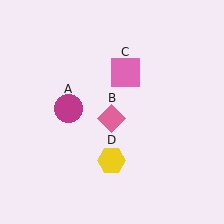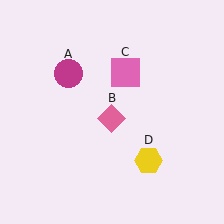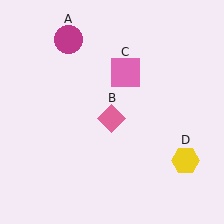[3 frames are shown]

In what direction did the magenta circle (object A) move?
The magenta circle (object A) moved up.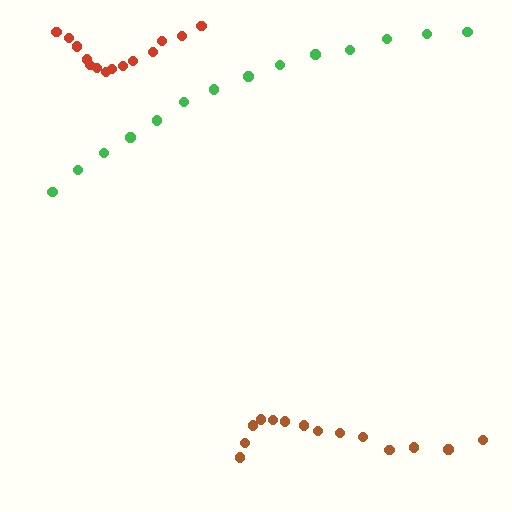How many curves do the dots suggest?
There are 3 distinct paths.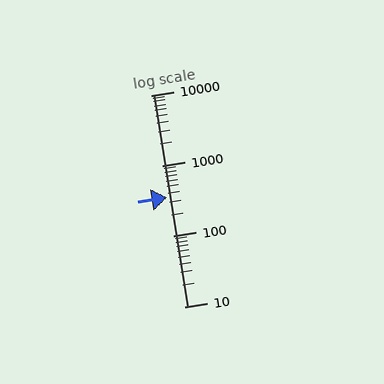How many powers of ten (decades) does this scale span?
The scale spans 3 decades, from 10 to 10000.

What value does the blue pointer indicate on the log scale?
The pointer indicates approximately 350.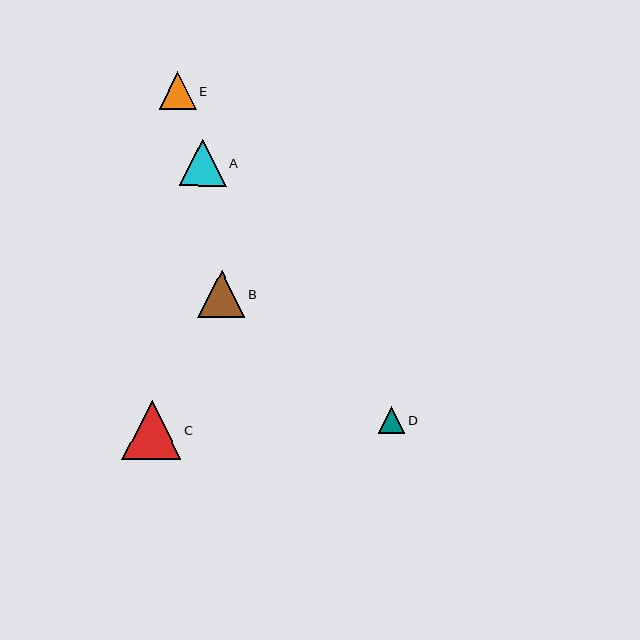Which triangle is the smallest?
Triangle D is the smallest with a size of approximately 26 pixels.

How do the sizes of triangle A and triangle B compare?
Triangle A and triangle B are approximately the same size.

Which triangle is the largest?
Triangle C is the largest with a size of approximately 59 pixels.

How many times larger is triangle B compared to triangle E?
Triangle B is approximately 1.2 times the size of triangle E.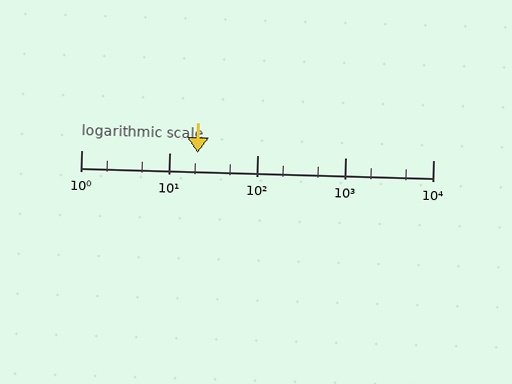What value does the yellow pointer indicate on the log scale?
The pointer indicates approximately 21.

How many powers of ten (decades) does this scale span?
The scale spans 4 decades, from 1 to 10000.